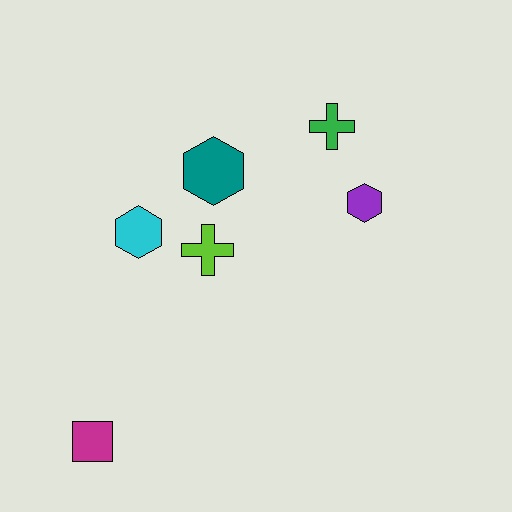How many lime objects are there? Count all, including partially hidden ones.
There is 1 lime object.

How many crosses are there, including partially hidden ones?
There are 2 crosses.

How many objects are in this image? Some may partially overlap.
There are 6 objects.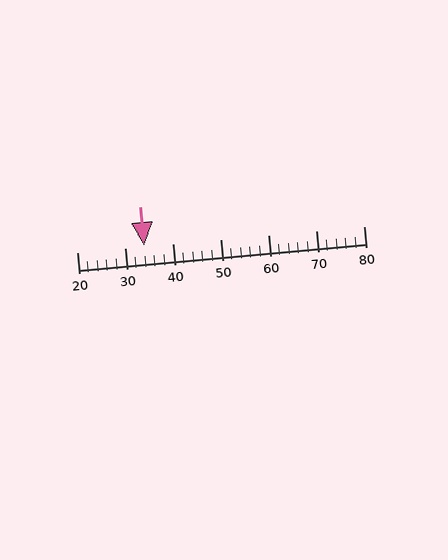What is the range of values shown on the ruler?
The ruler shows values from 20 to 80.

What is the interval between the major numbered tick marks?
The major tick marks are spaced 10 units apart.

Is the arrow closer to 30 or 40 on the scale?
The arrow is closer to 30.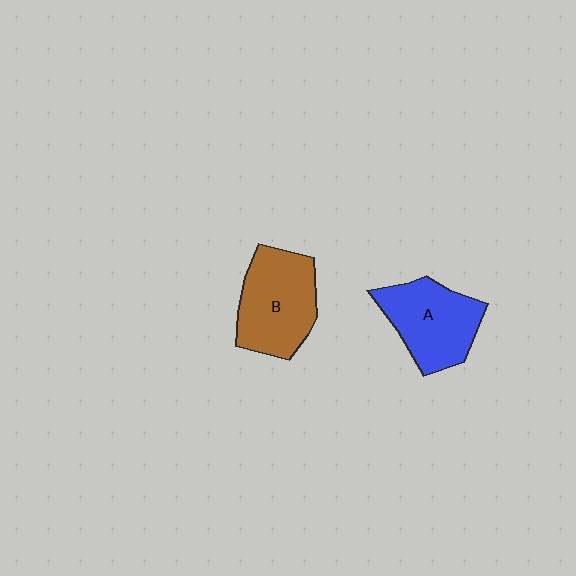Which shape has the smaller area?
Shape A (blue).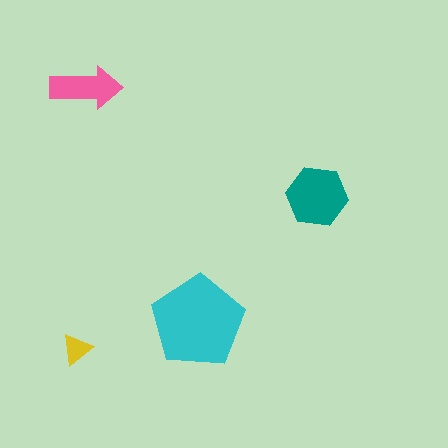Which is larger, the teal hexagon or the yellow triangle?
The teal hexagon.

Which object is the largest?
The cyan pentagon.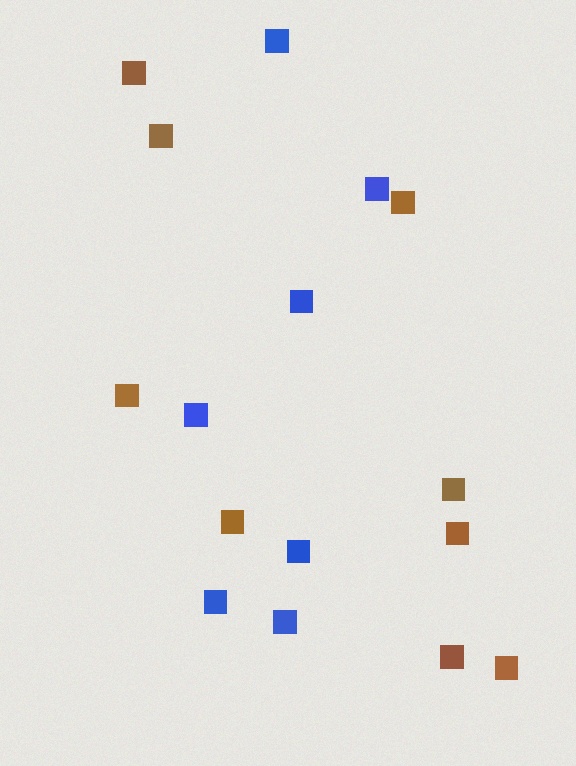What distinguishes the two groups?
There are 2 groups: one group of brown squares (9) and one group of blue squares (7).